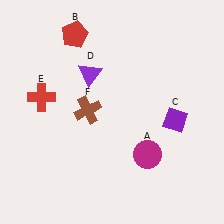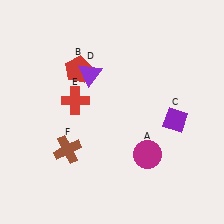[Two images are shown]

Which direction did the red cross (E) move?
The red cross (E) moved right.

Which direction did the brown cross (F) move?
The brown cross (F) moved down.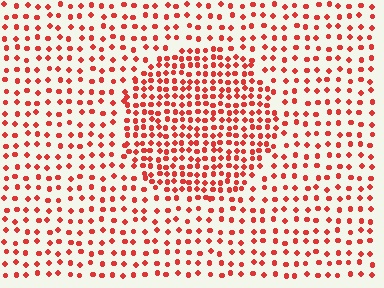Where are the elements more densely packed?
The elements are more densely packed inside the circle boundary.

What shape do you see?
I see a circle.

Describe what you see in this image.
The image contains small red elements arranged at two different densities. A circle-shaped region is visible where the elements are more densely packed than the surrounding area.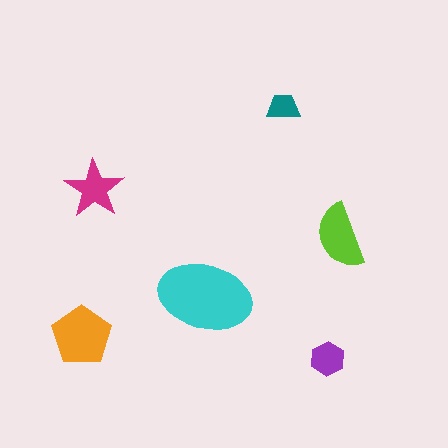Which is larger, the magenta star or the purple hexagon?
The magenta star.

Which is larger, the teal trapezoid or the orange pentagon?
The orange pentagon.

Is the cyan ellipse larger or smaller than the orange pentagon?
Larger.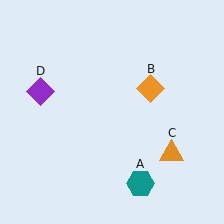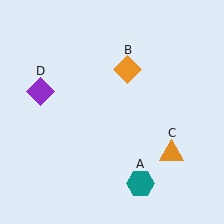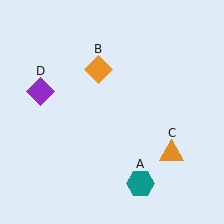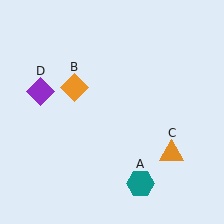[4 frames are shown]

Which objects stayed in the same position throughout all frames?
Teal hexagon (object A) and orange triangle (object C) and purple diamond (object D) remained stationary.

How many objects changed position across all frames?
1 object changed position: orange diamond (object B).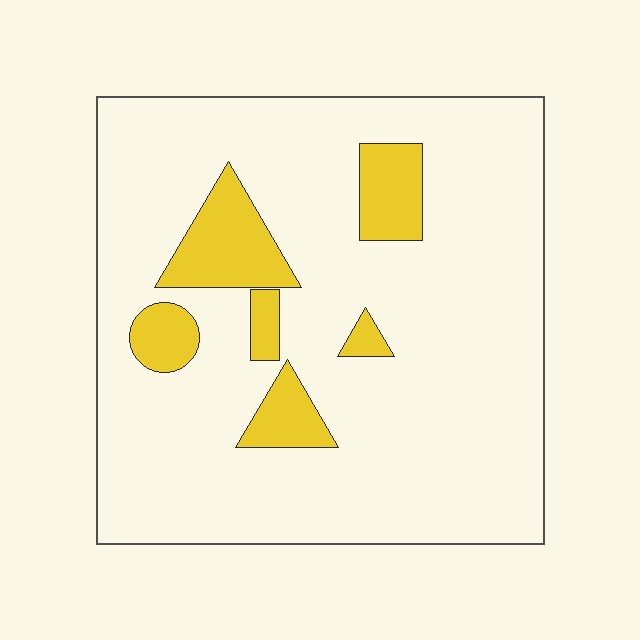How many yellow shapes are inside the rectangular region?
6.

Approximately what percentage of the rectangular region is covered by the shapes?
Approximately 15%.